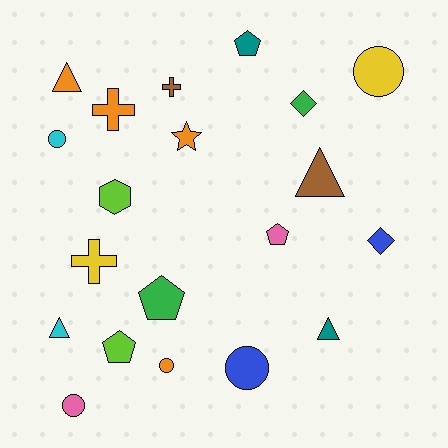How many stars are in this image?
There is 1 star.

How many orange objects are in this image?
There are 4 orange objects.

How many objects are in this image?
There are 20 objects.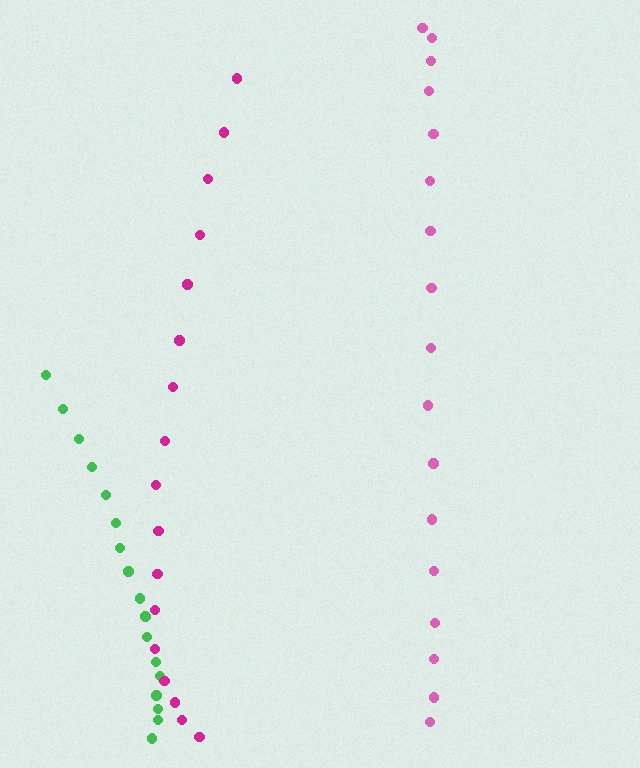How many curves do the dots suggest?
There are 3 distinct paths.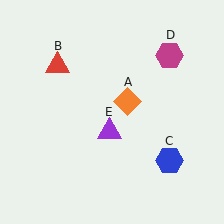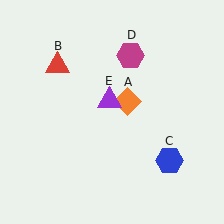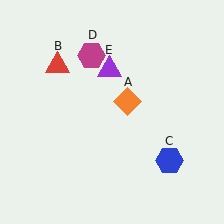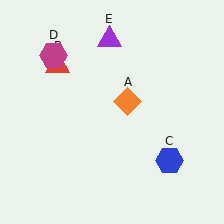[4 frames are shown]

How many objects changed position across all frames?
2 objects changed position: magenta hexagon (object D), purple triangle (object E).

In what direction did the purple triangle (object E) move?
The purple triangle (object E) moved up.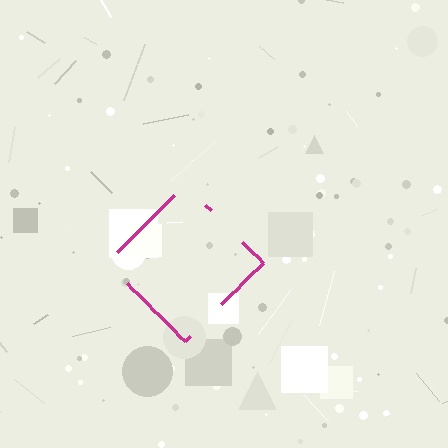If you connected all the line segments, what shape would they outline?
They would outline a diamond.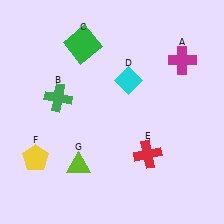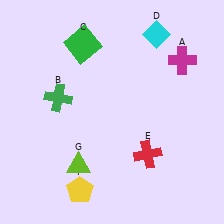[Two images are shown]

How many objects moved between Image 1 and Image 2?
2 objects moved between the two images.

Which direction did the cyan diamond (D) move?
The cyan diamond (D) moved up.